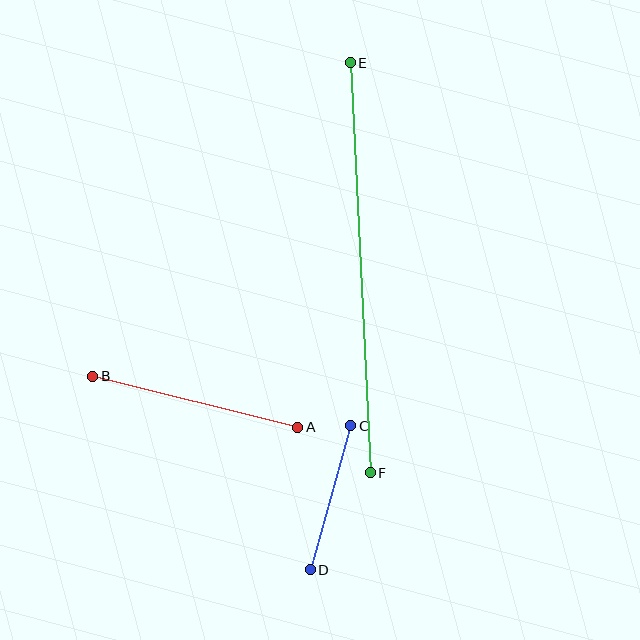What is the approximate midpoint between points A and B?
The midpoint is at approximately (195, 402) pixels.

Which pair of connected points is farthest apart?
Points E and F are farthest apart.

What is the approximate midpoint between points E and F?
The midpoint is at approximately (360, 268) pixels.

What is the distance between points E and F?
The distance is approximately 410 pixels.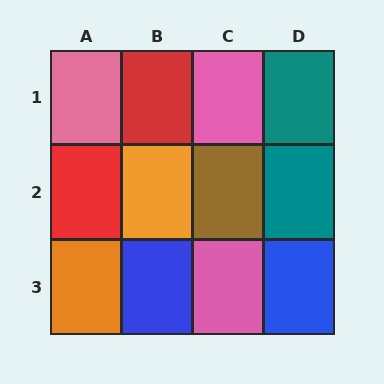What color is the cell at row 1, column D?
Teal.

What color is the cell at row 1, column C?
Pink.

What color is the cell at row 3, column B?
Blue.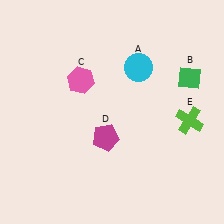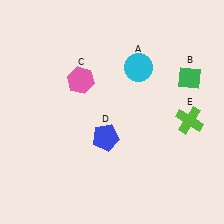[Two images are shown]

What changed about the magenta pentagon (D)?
In Image 1, D is magenta. In Image 2, it changed to blue.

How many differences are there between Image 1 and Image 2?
There is 1 difference between the two images.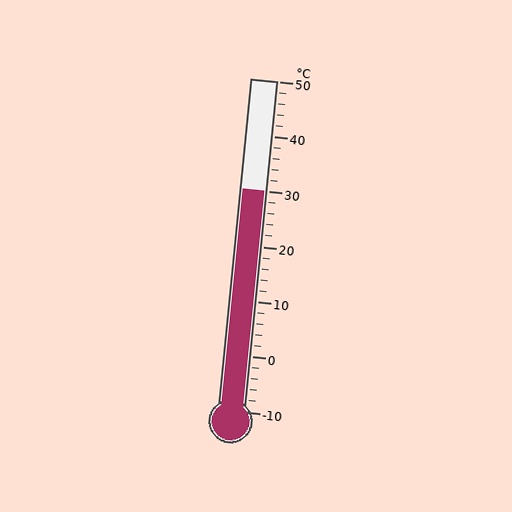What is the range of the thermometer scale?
The thermometer scale ranges from -10°C to 50°C.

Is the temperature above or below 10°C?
The temperature is above 10°C.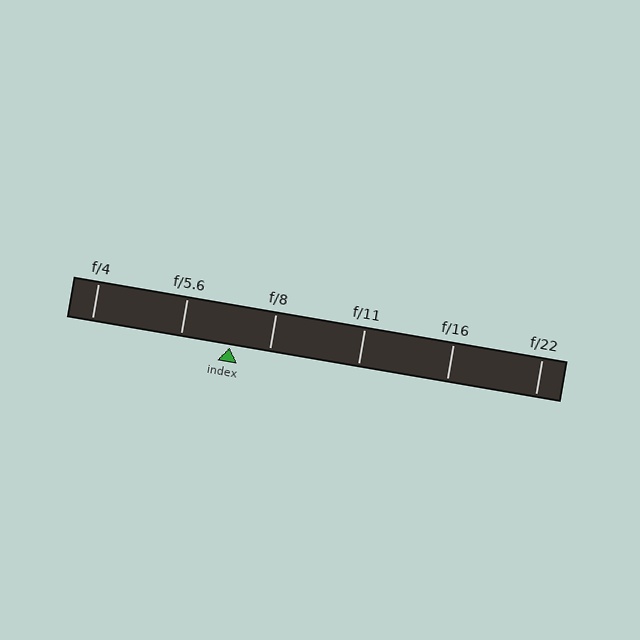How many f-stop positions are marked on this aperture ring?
There are 6 f-stop positions marked.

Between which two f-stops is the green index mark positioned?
The index mark is between f/5.6 and f/8.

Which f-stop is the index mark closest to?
The index mark is closest to f/8.